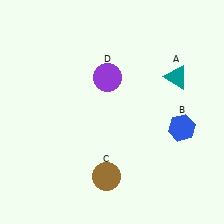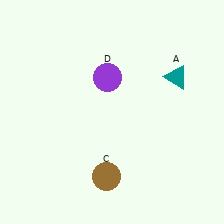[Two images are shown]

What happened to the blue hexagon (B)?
The blue hexagon (B) was removed in Image 2. It was in the bottom-right area of Image 1.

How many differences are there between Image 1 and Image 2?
There is 1 difference between the two images.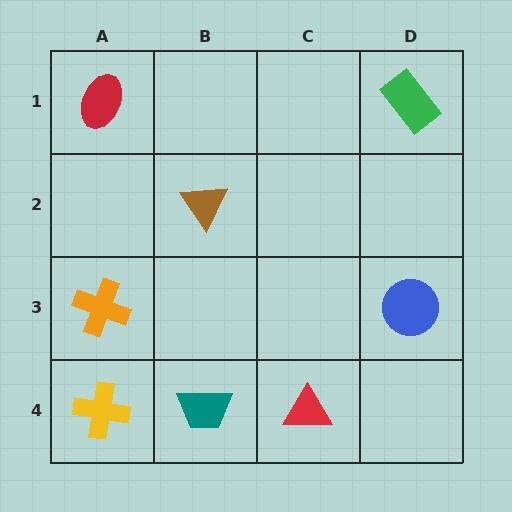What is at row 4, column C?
A red triangle.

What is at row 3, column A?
An orange cross.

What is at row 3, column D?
A blue circle.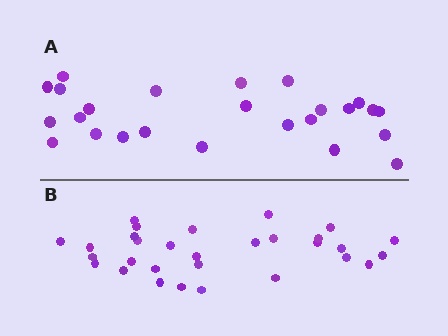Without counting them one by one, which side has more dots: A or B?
Region B (the bottom region) has more dots.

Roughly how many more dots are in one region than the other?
Region B has about 5 more dots than region A.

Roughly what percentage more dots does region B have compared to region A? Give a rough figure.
About 20% more.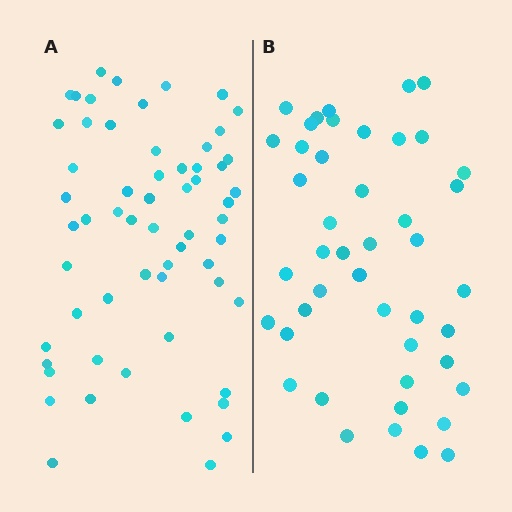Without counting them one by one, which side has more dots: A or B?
Region A (the left region) has more dots.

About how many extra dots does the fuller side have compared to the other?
Region A has approximately 15 more dots than region B.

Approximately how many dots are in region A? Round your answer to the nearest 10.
About 60 dots.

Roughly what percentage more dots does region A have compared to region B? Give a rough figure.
About 35% more.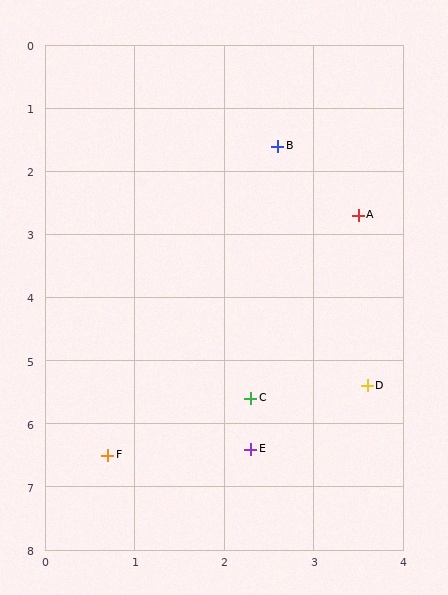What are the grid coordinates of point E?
Point E is at approximately (2.3, 6.4).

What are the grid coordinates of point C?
Point C is at approximately (2.3, 5.6).